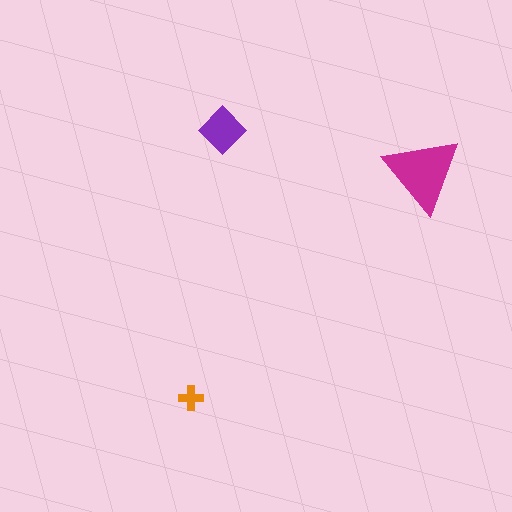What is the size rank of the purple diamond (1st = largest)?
2nd.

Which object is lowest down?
The orange cross is bottommost.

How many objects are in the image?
There are 3 objects in the image.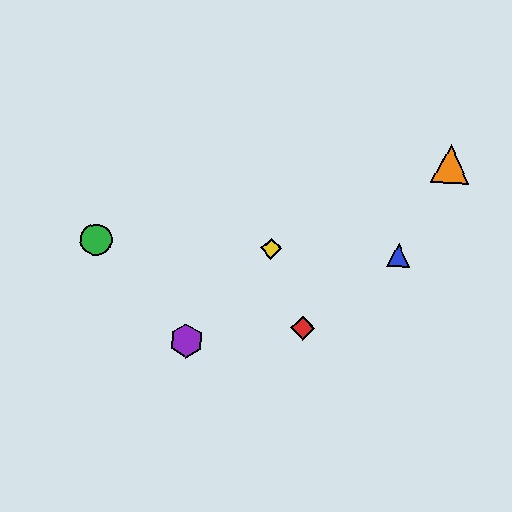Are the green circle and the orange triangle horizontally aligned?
No, the green circle is at y≈240 and the orange triangle is at y≈164.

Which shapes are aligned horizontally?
The blue triangle, the green circle, the yellow diamond are aligned horizontally.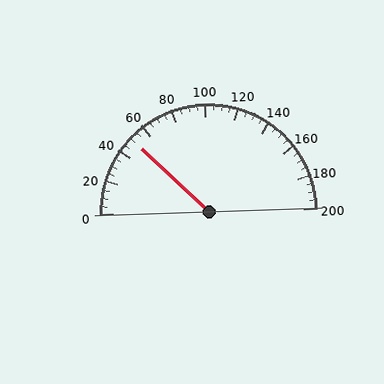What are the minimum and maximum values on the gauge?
The gauge ranges from 0 to 200.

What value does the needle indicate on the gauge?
The needle indicates approximately 50.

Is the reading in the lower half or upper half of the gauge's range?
The reading is in the lower half of the range (0 to 200).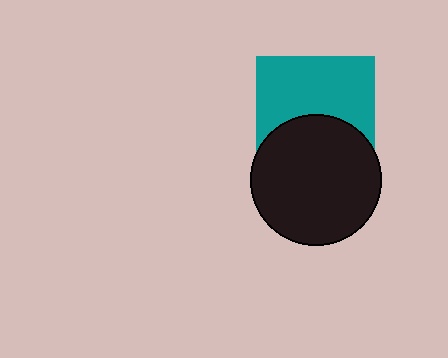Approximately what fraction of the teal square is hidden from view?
Roughly 42% of the teal square is hidden behind the black circle.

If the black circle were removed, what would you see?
You would see the complete teal square.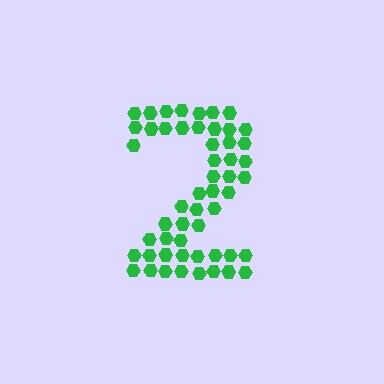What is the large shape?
The large shape is the digit 2.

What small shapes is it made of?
It is made of small hexagons.